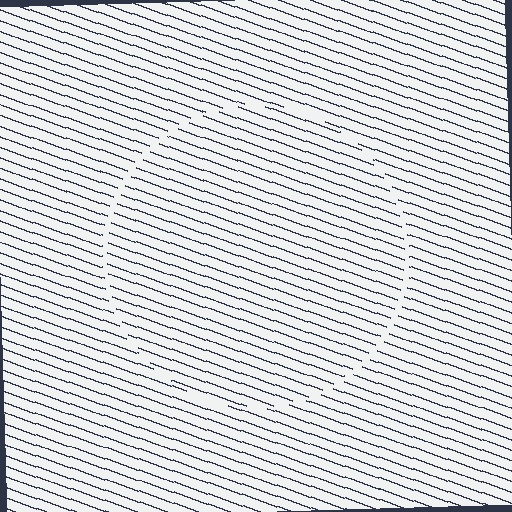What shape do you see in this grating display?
An illusory circle. The interior of the shape contains the same grating, shifted by half a period — the contour is defined by the phase discontinuity where line-ends from the inner and outer gratings abut.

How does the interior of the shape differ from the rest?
The interior of the shape contains the same grating, shifted by half a period — the contour is defined by the phase discontinuity where line-ends from the inner and outer gratings abut.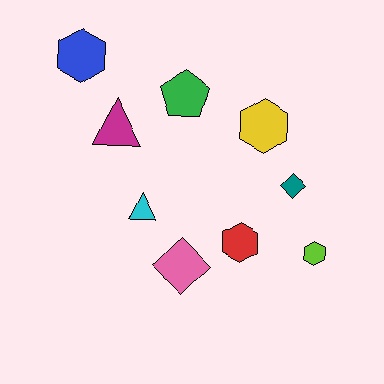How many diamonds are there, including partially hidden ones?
There are 2 diamonds.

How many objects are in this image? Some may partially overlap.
There are 9 objects.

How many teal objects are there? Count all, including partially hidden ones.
There is 1 teal object.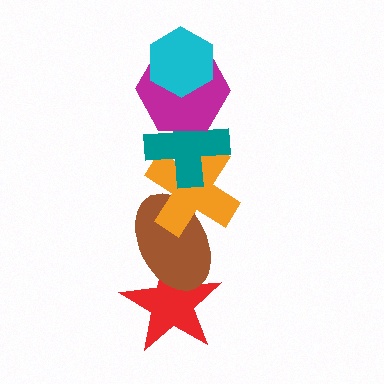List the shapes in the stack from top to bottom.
From top to bottom: the cyan hexagon, the magenta hexagon, the teal cross, the orange cross, the brown ellipse, the red star.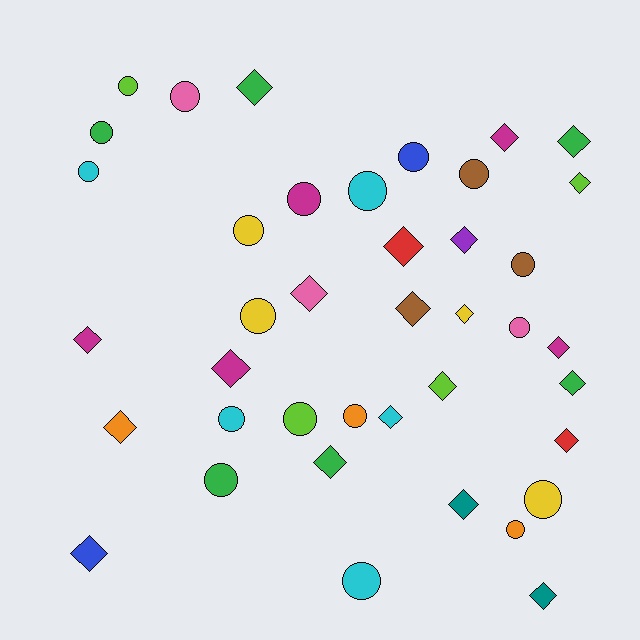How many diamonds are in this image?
There are 21 diamonds.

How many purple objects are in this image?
There is 1 purple object.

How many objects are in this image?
There are 40 objects.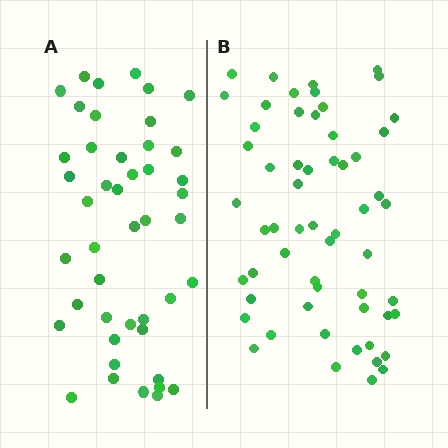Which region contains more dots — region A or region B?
Region B (the right region) has more dots.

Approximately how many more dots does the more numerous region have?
Region B has approximately 15 more dots than region A.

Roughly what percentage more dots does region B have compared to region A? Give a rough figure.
About 30% more.